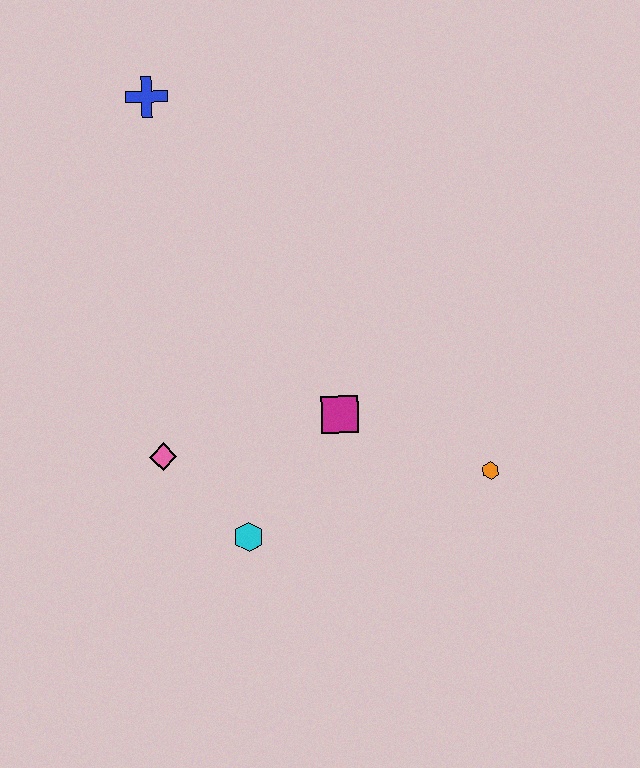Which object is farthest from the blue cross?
The orange hexagon is farthest from the blue cross.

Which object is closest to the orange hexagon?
The magenta square is closest to the orange hexagon.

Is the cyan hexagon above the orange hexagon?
No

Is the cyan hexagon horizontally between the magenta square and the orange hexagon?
No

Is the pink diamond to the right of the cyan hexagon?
No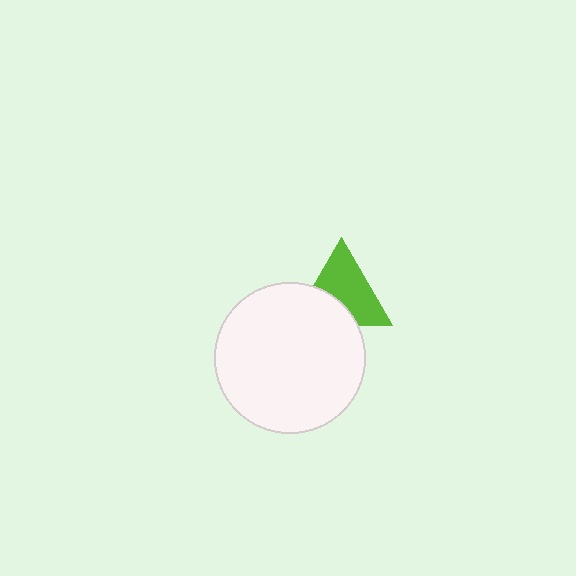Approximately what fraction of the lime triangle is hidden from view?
Roughly 35% of the lime triangle is hidden behind the white circle.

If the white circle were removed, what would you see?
You would see the complete lime triangle.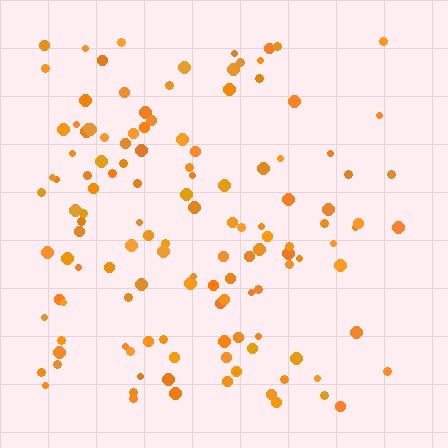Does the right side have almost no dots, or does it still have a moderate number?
Still a moderate number, just noticeably fewer than the left.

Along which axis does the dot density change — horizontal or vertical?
Horizontal.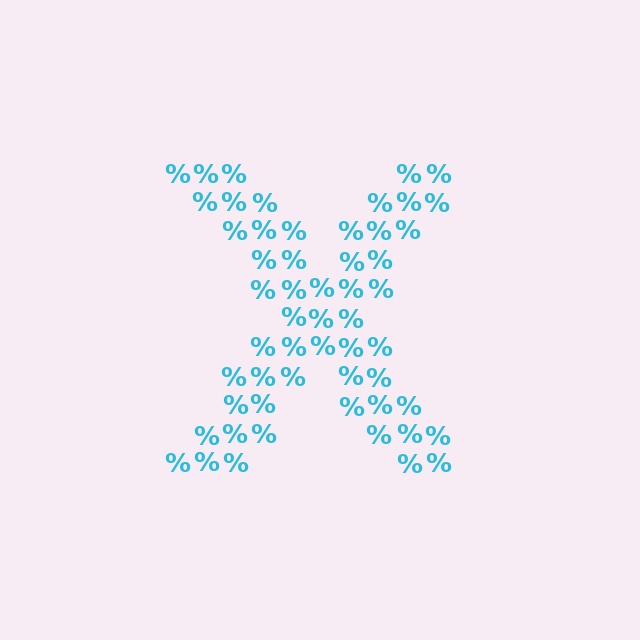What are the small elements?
The small elements are percent signs.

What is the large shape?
The large shape is the letter X.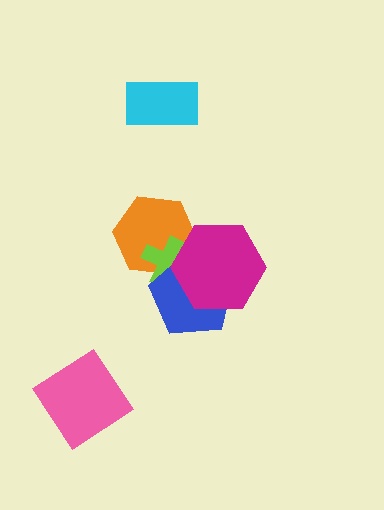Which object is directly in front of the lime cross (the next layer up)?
The blue pentagon is directly in front of the lime cross.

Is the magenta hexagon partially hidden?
No, no other shape covers it.